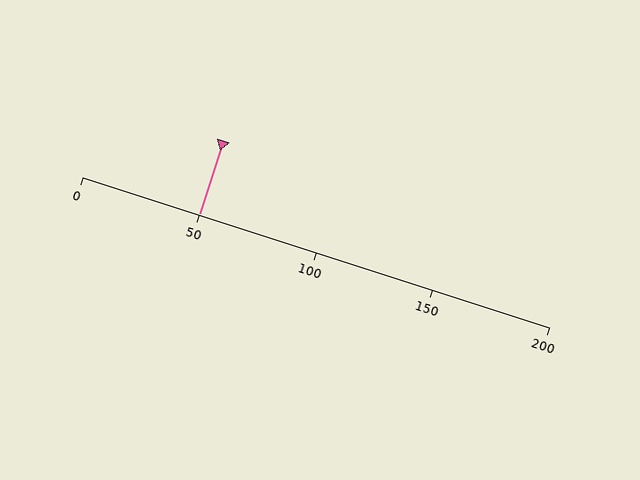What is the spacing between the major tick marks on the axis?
The major ticks are spaced 50 apart.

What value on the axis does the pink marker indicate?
The marker indicates approximately 50.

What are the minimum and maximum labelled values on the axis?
The axis runs from 0 to 200.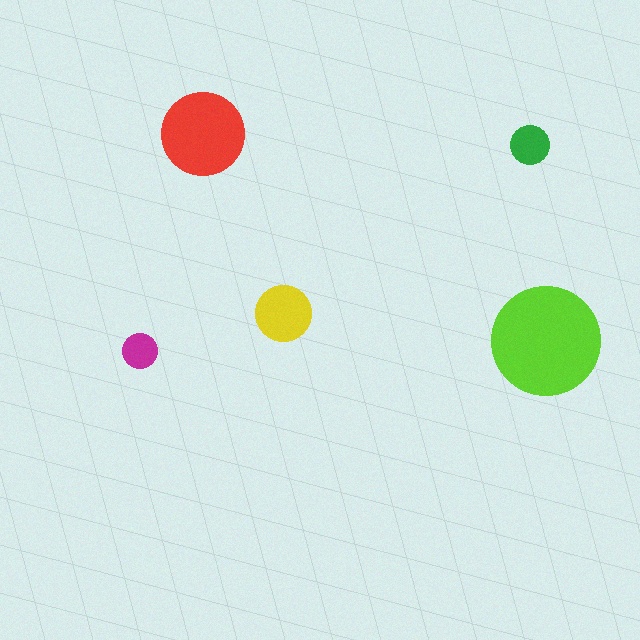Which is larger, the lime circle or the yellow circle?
The lime one.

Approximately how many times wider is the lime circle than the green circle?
About 2.5 times wider.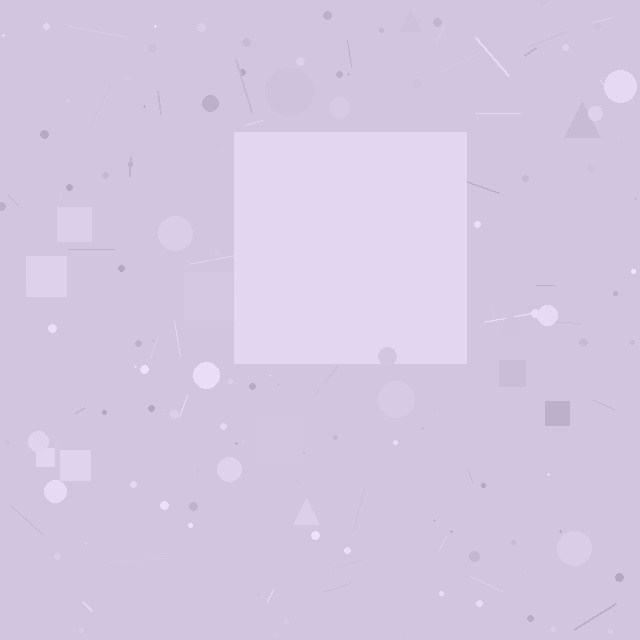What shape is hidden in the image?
A square is hidden in the image.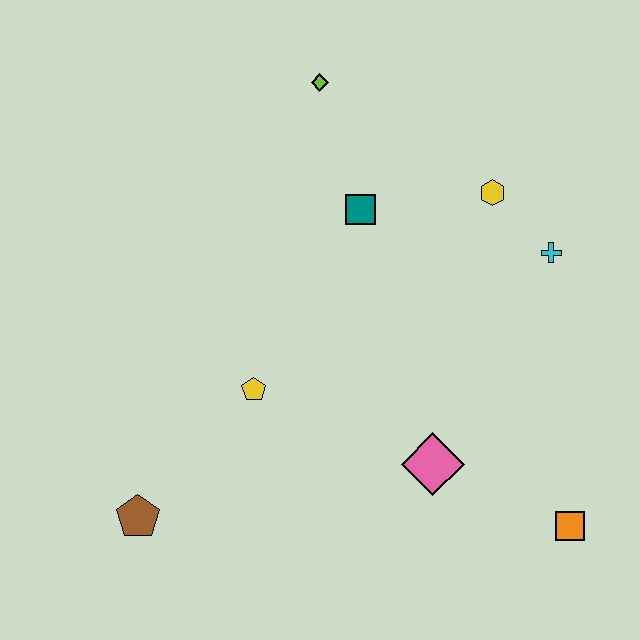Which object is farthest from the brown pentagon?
The cyan cross is farthest from the brown pentagon.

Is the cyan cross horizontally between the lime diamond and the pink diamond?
No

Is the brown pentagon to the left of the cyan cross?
Yes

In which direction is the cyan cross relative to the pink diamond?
The cyan cross is above the pink diamond.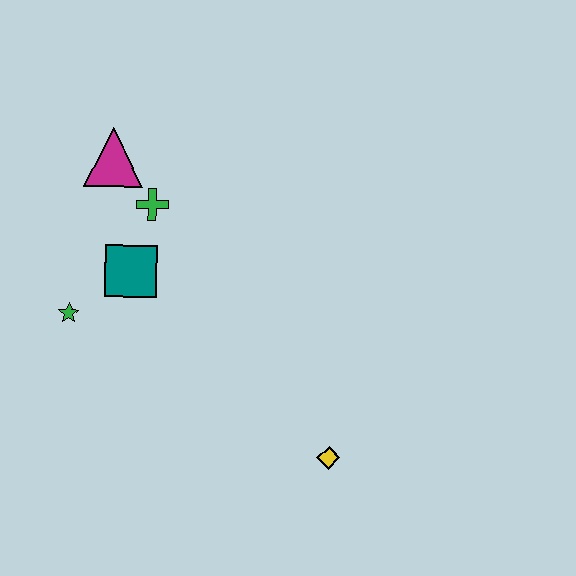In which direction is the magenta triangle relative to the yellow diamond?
The magenta triangle is above the yellow diamond.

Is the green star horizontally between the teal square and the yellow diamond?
No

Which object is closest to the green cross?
The magenta triangle is closest to the green cross.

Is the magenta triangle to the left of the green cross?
Yes